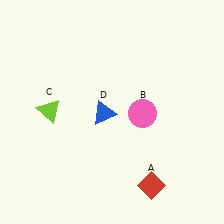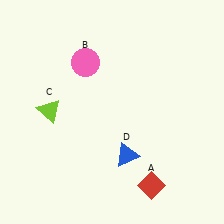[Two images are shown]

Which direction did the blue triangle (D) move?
The blue triangle (D) moved down.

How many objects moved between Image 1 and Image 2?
2 objects moved between the two images.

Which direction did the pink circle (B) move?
The pink circle (B) moved left.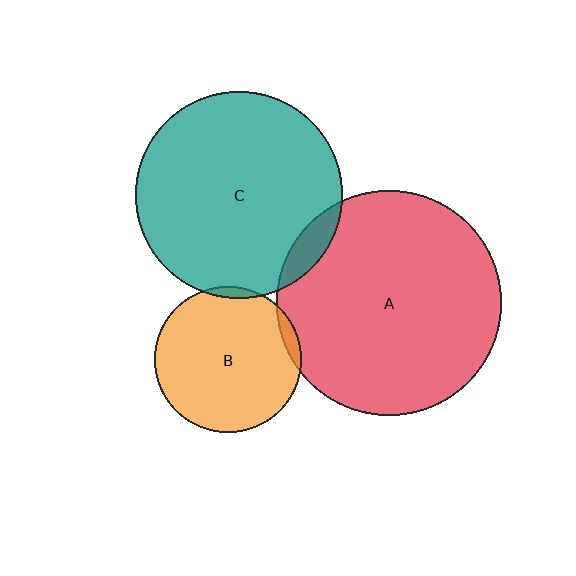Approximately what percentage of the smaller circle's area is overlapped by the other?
Approximately 5%.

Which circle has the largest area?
Circle A (red).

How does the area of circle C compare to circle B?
Approximately 2.0 times.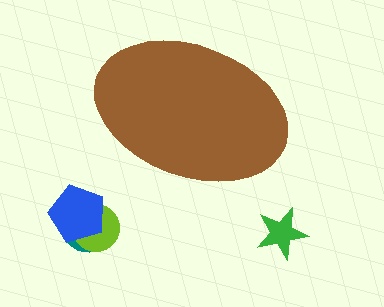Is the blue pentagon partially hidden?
No, the blue pentagon is fully visible.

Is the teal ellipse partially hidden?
No, the teal ellipse is fully visible.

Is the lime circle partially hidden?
No, the lime circle is fully visible.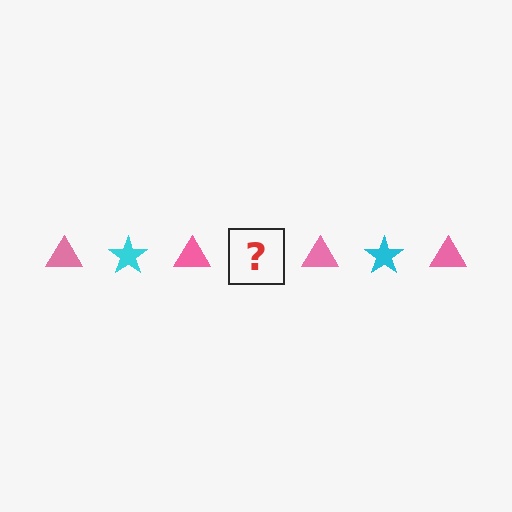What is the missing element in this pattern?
The missing element is a cyan star.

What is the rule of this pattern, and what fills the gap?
The rule is that the pattern alternates between pink triangle and cyan star. The gap should be filled with a cyan star.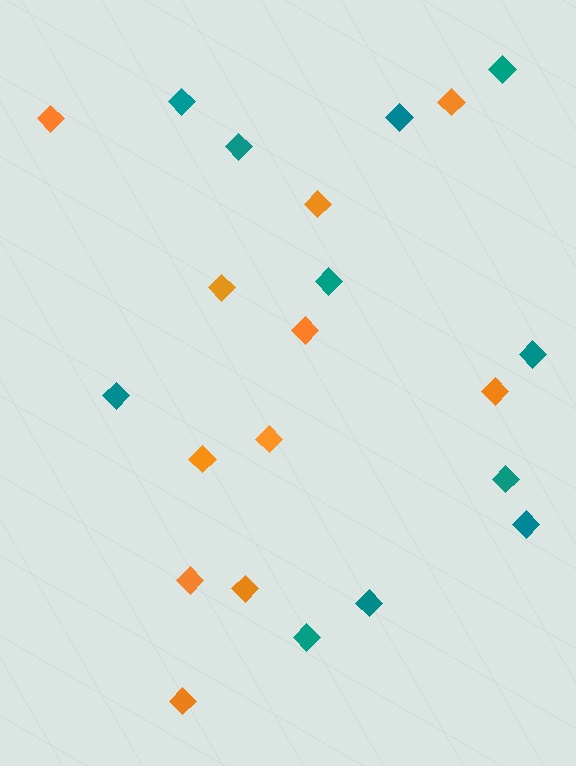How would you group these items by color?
There are 2 groups: one group of orange diamonds (11) and one group of teal diamonds (11).